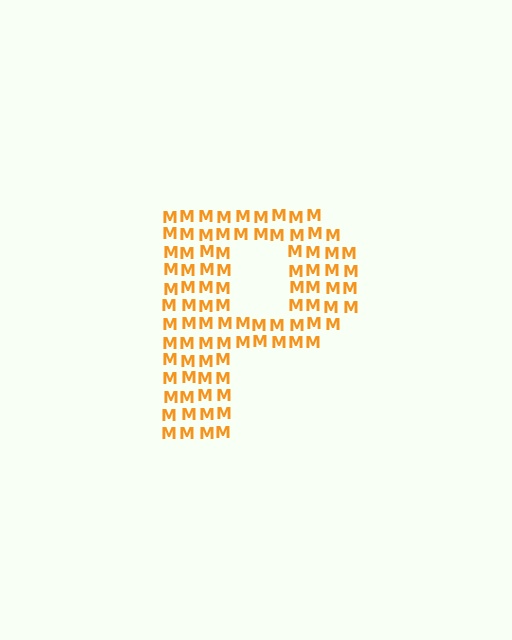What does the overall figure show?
The overall figure shows the letter P.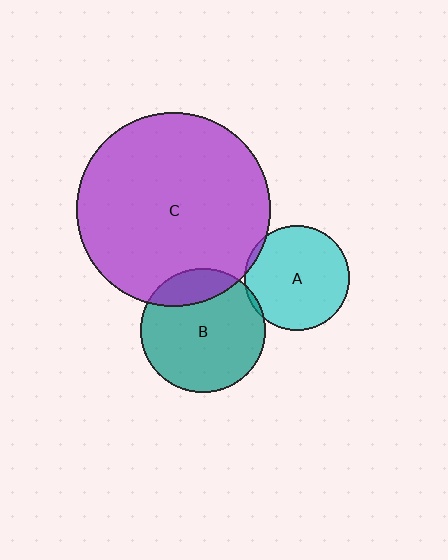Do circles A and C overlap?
Yes.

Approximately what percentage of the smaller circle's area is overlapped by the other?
Approximately 5%.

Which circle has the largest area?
Circle C (purple).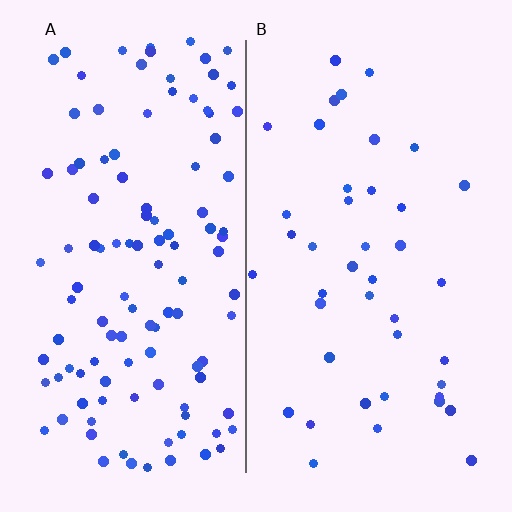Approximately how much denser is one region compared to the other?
Approximately 2.7× — region A over region B.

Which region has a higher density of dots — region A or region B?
A (the left).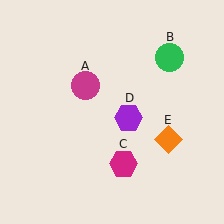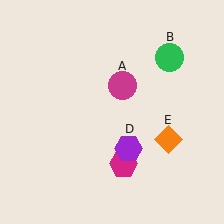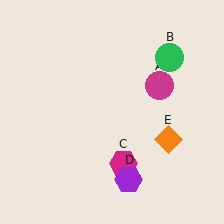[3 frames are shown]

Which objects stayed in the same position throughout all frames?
Green circle (object B) and magenta hexagon (object C) and orange diamond (object E) remained stationary.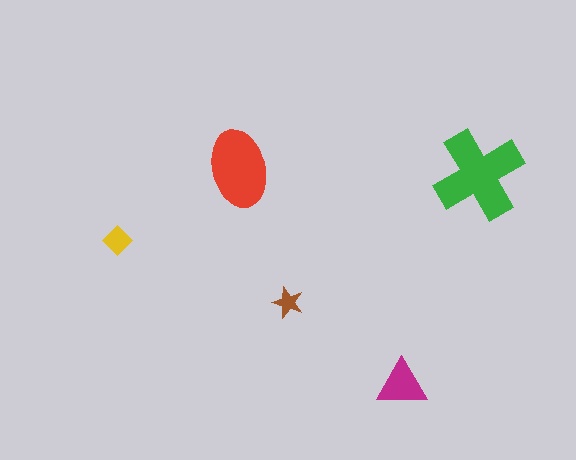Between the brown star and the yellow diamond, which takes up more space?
The yellow diamond.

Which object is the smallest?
The brown star.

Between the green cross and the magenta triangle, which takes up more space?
The green cross.